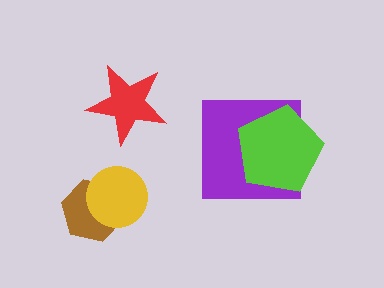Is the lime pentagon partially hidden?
No, no other shape covers it.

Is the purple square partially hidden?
Yes, it is partially covered by another shape.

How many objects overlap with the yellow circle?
1 object overlaps with the yellow circle.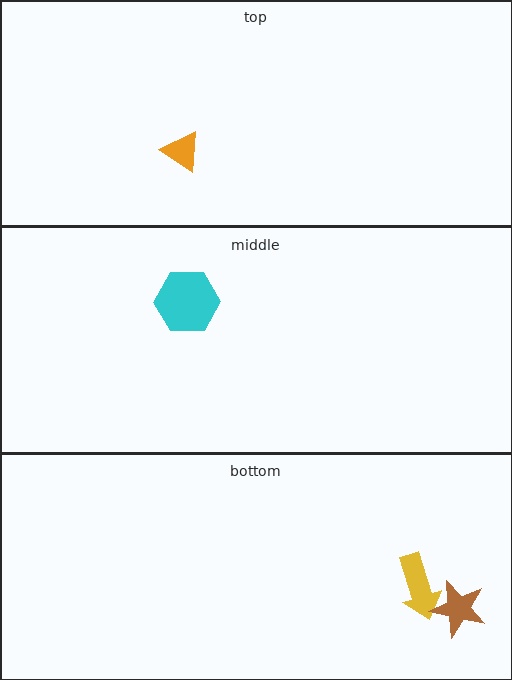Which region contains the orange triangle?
The top region.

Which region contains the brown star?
The bottom region.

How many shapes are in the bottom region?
2.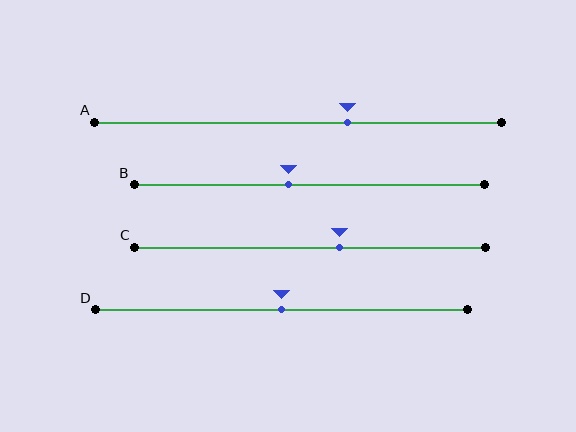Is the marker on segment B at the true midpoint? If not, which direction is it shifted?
No, the marker on segment B is shifted to the left by about 6% of the segment length.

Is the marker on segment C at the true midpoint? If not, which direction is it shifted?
No, the marker on segment C is shifted to the right by about 8% of the segment length.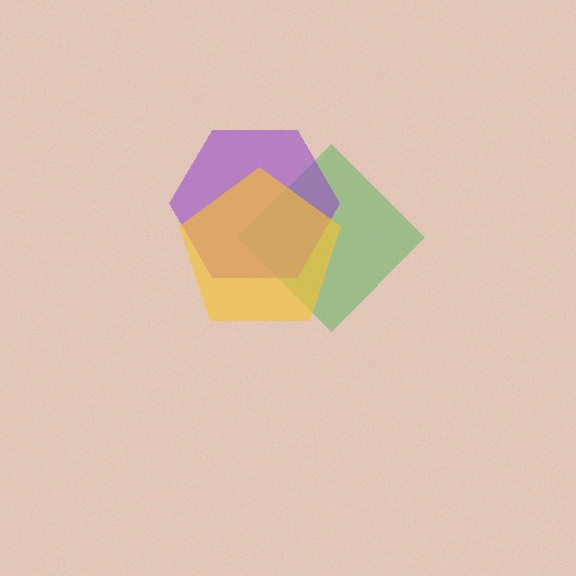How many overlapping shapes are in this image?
There are 3 overlapping shapes in the image.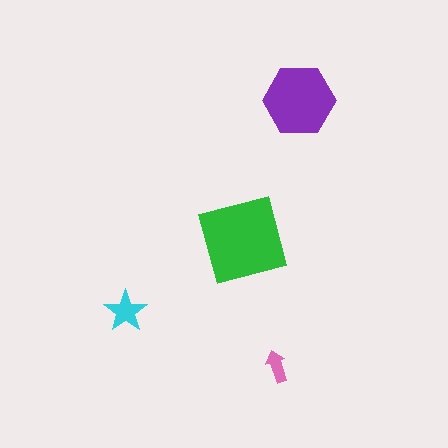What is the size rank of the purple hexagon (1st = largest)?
2nd.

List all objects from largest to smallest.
The green square, the purple hexagon, the cyan star, the pink arrow.